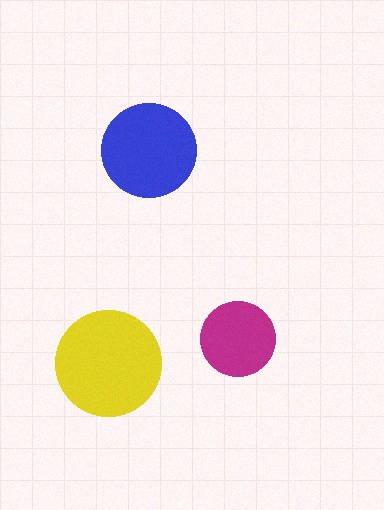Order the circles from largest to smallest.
the yellow one, the blue one, the magenta one.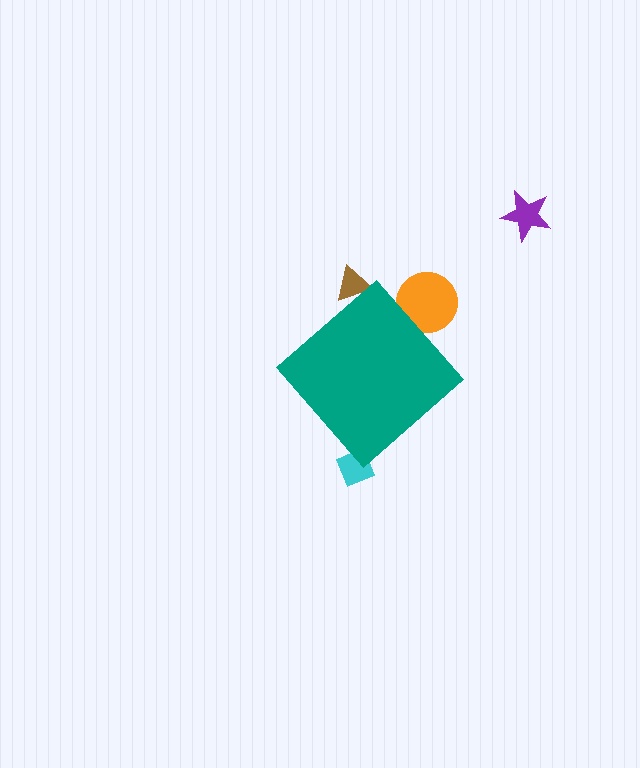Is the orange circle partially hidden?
Yes, the orange circle is partially hidden behind the teal diamond.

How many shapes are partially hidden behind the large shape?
3 shapes are partially hidden.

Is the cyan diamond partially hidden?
Yes, the cyan diamond is partially hidden behind the teal diamond.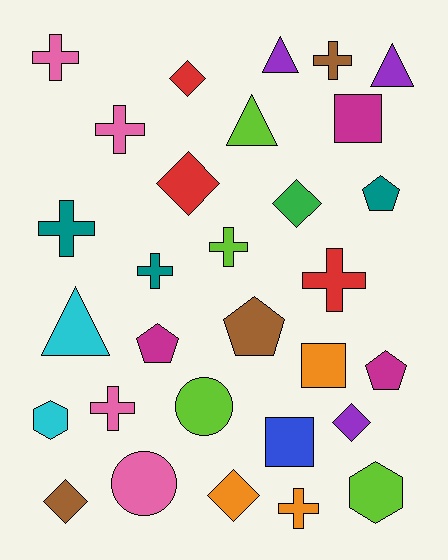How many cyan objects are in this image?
There are 2 cyan objects.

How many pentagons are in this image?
There are 4 pentagons.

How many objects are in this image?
There are 30 objects.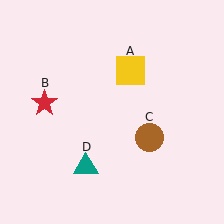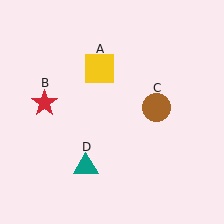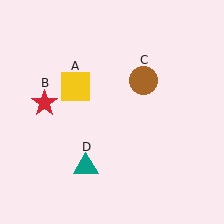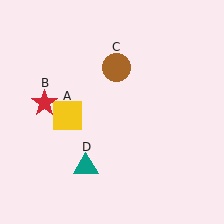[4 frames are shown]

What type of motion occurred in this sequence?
The yellow square (object A), brown circle (object C) rotated counterclockwise around the center of the scene.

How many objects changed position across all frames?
2 objects changed position: yellow square (object A), brown circle (object C).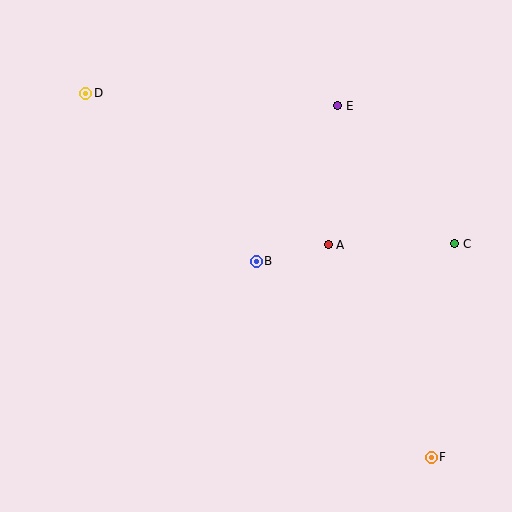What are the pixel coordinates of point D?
Point D is at (86, 93).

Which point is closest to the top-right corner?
Point E is closest to the top-right corner.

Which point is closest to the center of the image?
Point B at (256, 261) is closest to the center.